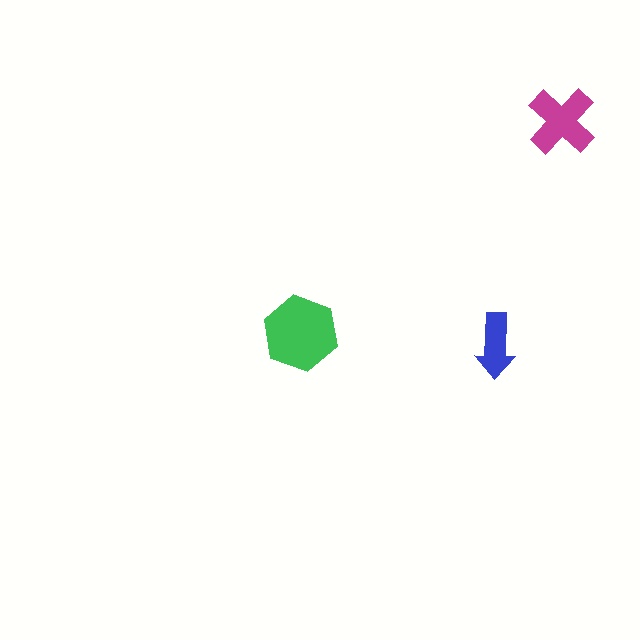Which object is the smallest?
The blue arrow.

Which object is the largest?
The green hexagon.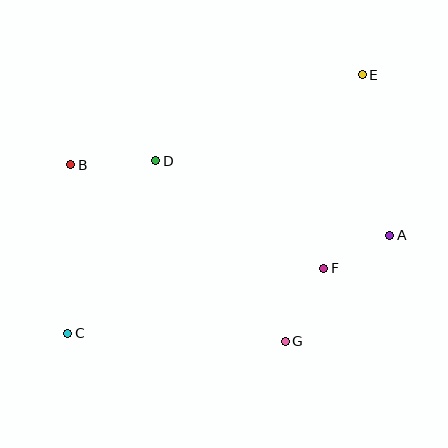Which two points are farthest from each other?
Points C and E are farthest from each other.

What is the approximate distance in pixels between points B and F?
The distance between B and F is approximately 273 pixels.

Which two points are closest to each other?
Points A and F are closest to each other.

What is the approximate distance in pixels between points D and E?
The distance between D and E is approximately 224 pixels.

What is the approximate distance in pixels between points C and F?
The distance between C and F is approximately 264 pixels.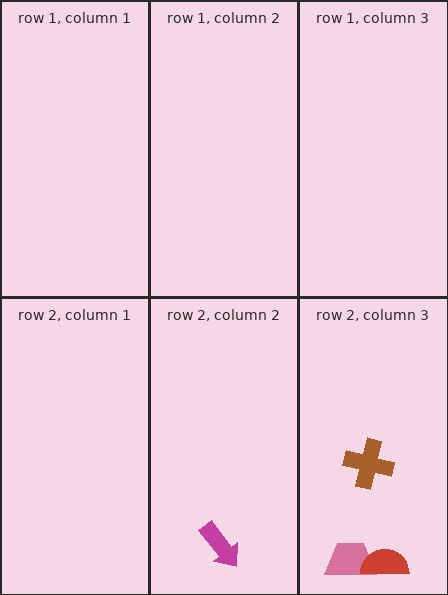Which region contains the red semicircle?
The row 2, column 3 region.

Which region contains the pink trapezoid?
The row 2, column 3 region.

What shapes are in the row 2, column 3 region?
The pink trapezoid, the red semicircle, the brown cross.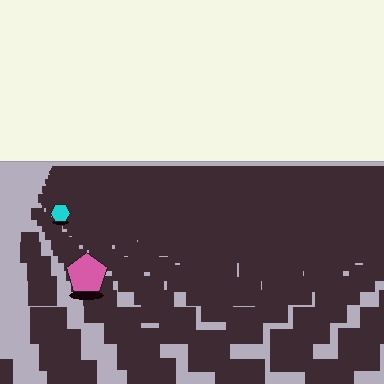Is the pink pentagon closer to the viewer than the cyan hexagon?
Yes. The pink pentagon is closer — you can tell from the texture gradient: the ground texture is coarser near it.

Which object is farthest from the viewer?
The cyan hexagon is farthest from the viewer. It appears smaller and the ground texture around it is denser.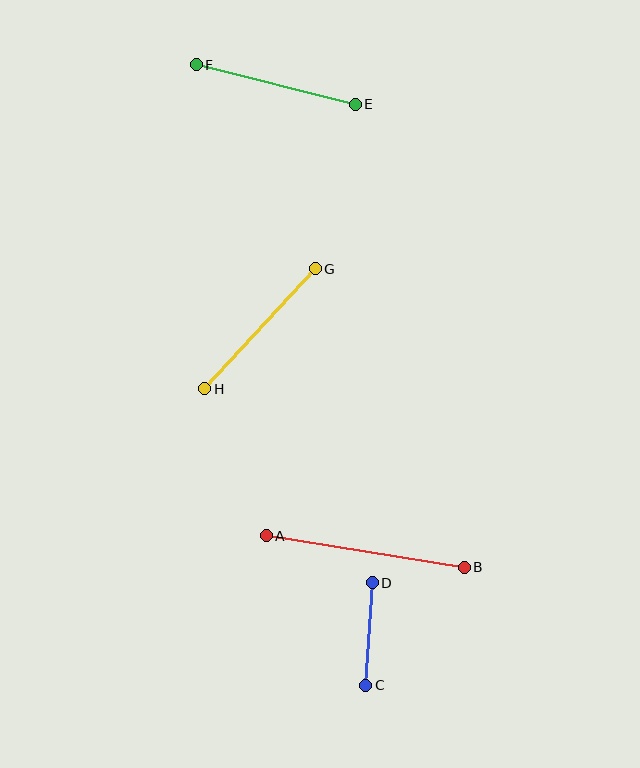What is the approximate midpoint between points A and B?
The midpoint is at approximately (365, 552) pixels.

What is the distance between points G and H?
The distance is approximately 163 pixels.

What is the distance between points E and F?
The distance is approximately 163 pixels.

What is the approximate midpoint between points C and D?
The midpoint is at approximately (369, 634) pixels.